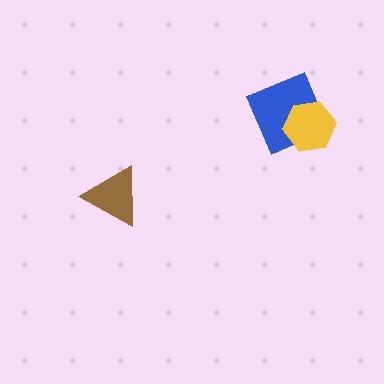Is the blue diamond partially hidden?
Yes, it is partially covered by another shape.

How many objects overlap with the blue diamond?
1 object overlaps with the blue diamond.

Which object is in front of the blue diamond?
The yellow hexagon is in front of the blue diamond.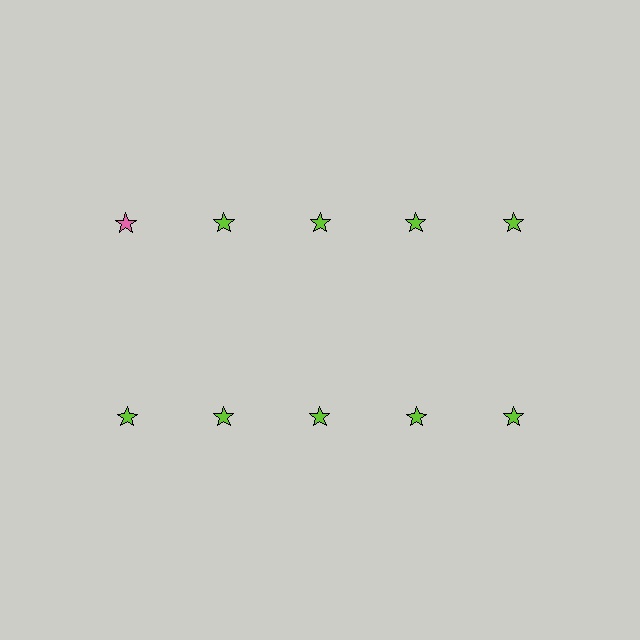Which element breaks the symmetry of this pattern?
The pink star in the top row, leftmost column breaks the symmetry. All other shapes are lime stars.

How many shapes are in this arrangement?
There are 10 shapes arranged in a grid pattern.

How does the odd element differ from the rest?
It has a different color: pink instead of lime.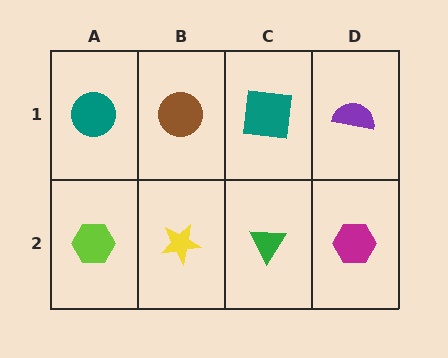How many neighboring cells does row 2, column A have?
2.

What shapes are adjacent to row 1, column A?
A lime hexagon (row 2, column A), a brown circle (row 1, column B).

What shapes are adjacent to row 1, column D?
A magenta hexagon (row 2, column D), a teal square (row 1, column C).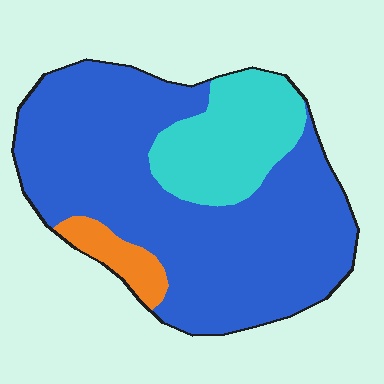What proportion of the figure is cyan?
Cyan covers roughly 20% of the figure.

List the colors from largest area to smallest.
From largest to smallest: blue, cyan, orange.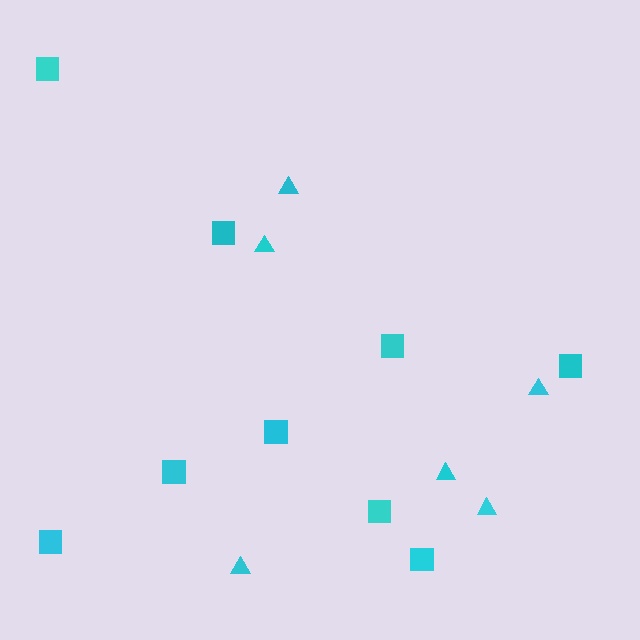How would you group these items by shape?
There are 2 groups: one group of squares (9) and one group of triangles (6).